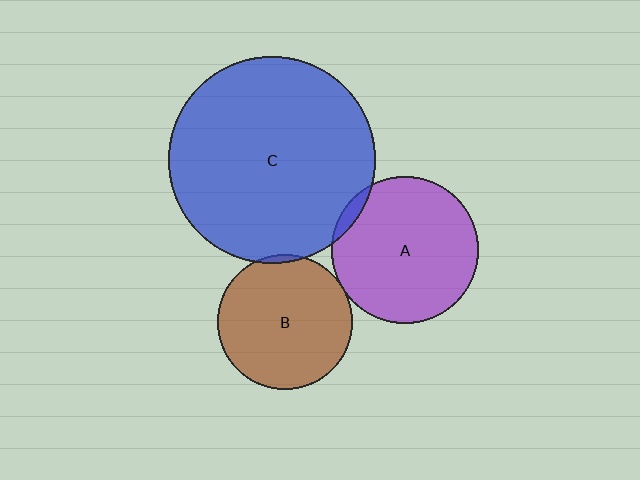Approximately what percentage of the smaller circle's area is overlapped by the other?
Approximately 5%.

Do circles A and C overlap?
Yes.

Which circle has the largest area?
Circle C (blue).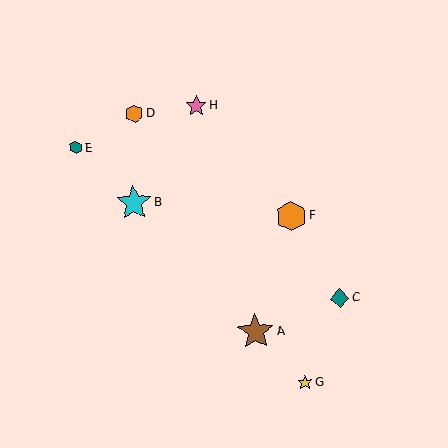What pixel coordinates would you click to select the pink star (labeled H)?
Click at (196, 106) to select the pink star H.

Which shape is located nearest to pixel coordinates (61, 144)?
The teal hexagon (labeled E) at (76, 148) is nearest to that location.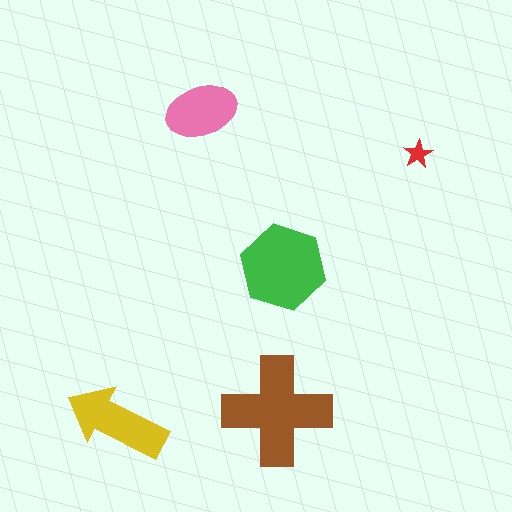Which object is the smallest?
The red star.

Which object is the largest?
The brown cross.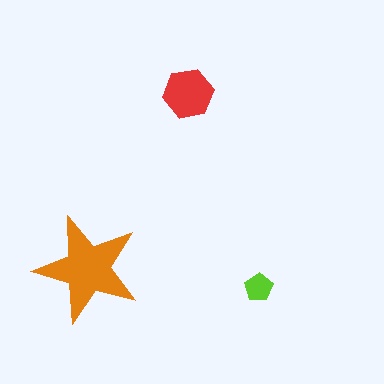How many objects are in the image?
There are 3 objects in the image.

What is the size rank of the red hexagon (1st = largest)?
2nd.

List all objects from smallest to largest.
The lime pentagon, the red hexagon, the orange star.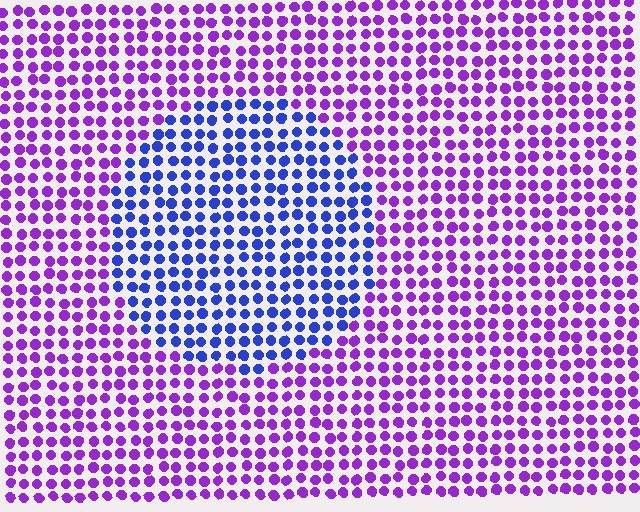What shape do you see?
I see a circle.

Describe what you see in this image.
The image is filled with small purple elements in a uniform arrangement. A circle-shaped region is visible where the elements are tinted to a slightly different hue, forming a subtle color boundary.